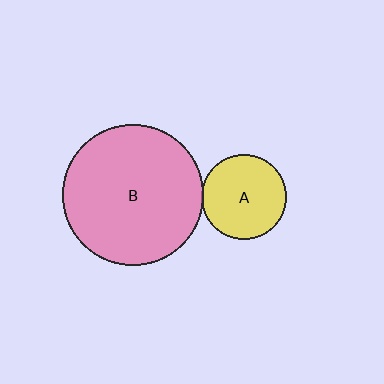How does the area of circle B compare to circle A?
Approximately 2.7 times.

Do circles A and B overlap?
Yes.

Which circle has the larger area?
Circle B (pink).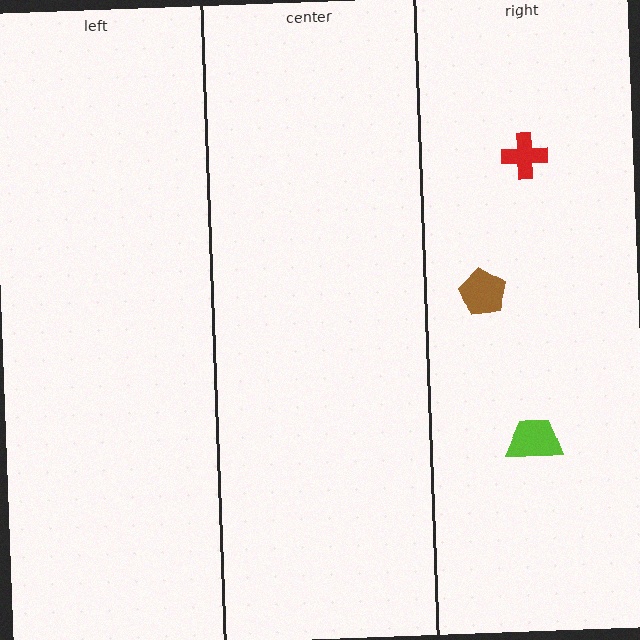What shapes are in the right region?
The red cross, the brown pentagon, the lime trapezoid.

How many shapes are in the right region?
3.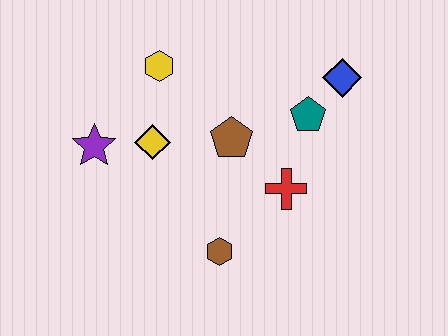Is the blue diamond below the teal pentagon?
No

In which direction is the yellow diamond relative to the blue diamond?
The yellow diamond is to the left of the blue diamond.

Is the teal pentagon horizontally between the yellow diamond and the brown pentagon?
No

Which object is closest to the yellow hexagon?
The yellow diamond is closest to the yellow hexagon.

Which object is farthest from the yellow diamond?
The blue diamond is farthest from the yellow diamond.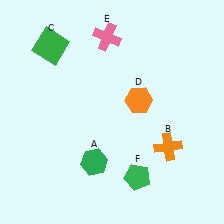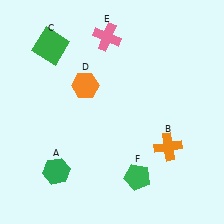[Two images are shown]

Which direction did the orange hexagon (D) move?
The orange hexagon (D) moved left.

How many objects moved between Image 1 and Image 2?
2 objects moved between the two images.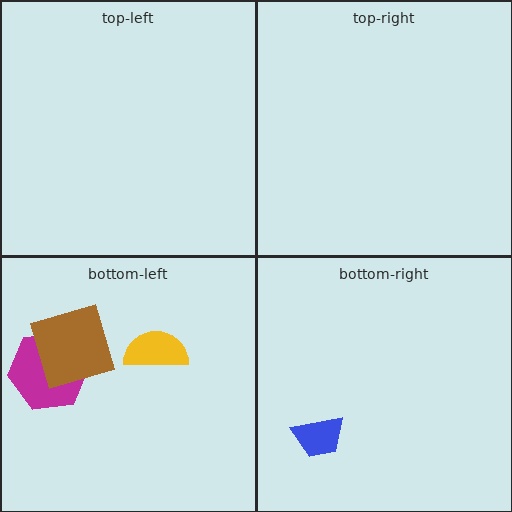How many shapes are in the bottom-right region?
1.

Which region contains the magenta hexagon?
The bottom-left region.